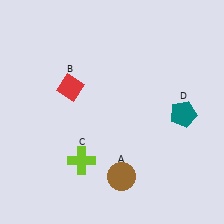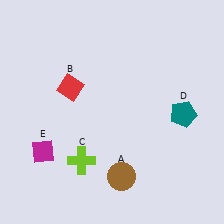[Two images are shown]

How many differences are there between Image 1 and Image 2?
There is 1 difference between the two images.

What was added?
A magenta diamond (E) was added in Image 2.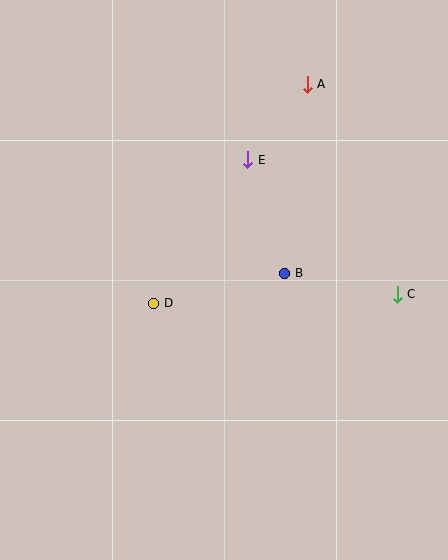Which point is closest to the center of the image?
Point B at (284, 273) is closest to the center.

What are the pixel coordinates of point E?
Point E is at (248, 160).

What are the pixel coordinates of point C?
Point C is at (397, 294).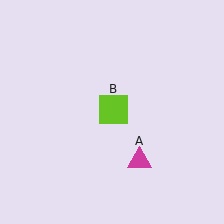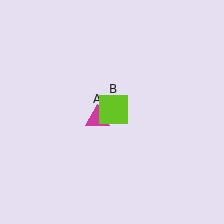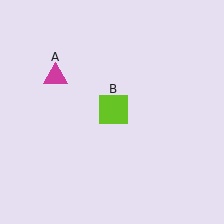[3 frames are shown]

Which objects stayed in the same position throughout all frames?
Lime square (object B) remained stationary.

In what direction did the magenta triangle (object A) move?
The magenta triangle (object A) moved up and to the left.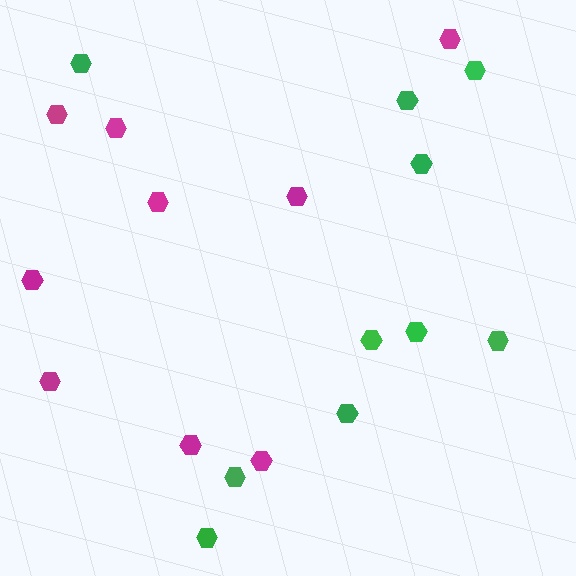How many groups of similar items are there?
There are 2 groups: one group of magenta hexagons (9) and one group of green hexagons (10).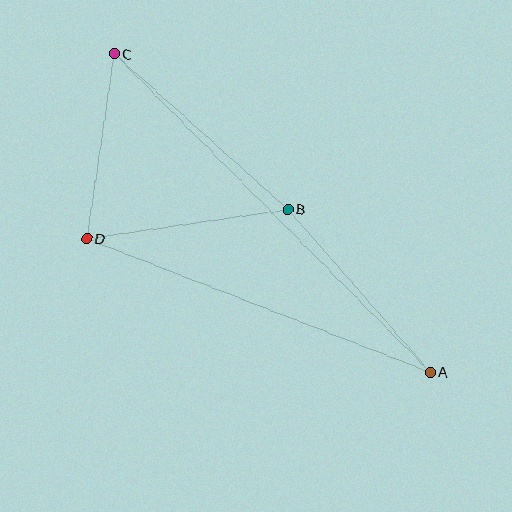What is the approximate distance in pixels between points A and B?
The distance between A and B is approximately 217 pixels.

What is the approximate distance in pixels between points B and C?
The distance between B and C is approximately 233 pixels.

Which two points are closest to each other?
Points C and D are closest to each other.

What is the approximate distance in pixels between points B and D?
The distance between B and D is approximately 203 pixels.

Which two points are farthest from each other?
Points A and C are farthest from each other.